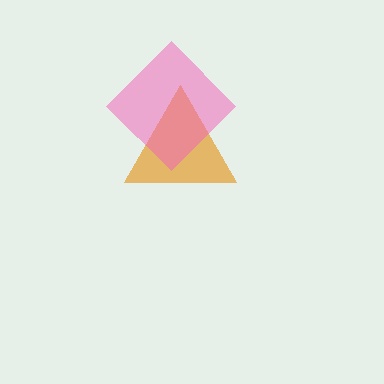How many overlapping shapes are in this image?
There are 2 overlapping shapes in the image.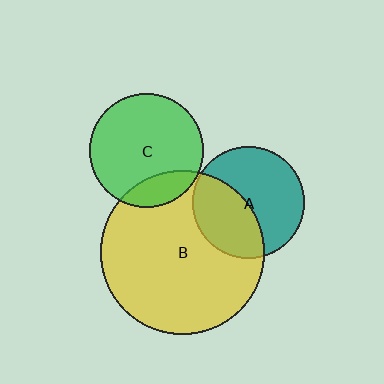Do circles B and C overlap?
Yes.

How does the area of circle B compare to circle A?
Approximately 2.2 times.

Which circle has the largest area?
Circle B (yellow).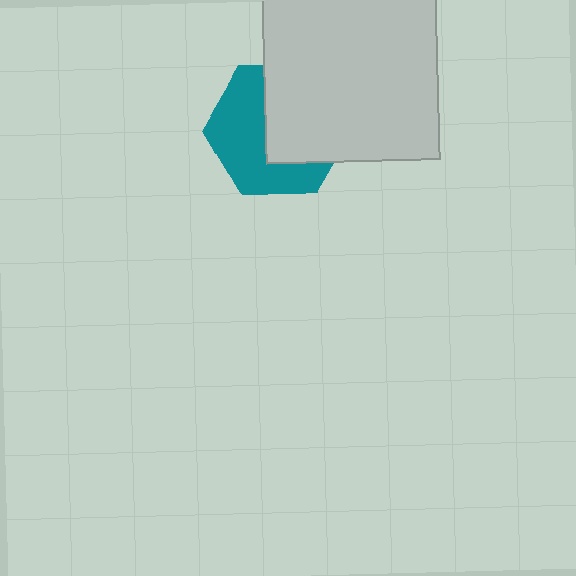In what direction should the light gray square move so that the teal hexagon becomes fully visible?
The light gray square should move toward the upper-right. That is the shortest direction to clear the overlap and leave the teal hexagon fully visible.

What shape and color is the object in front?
The object in front is a light gray square.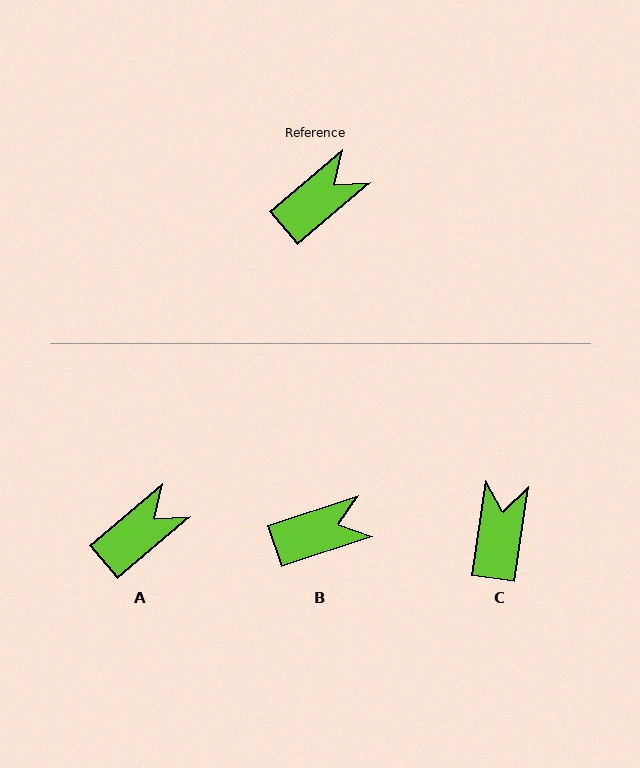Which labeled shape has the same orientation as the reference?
A.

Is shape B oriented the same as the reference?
No, it is off by about 22 degrees.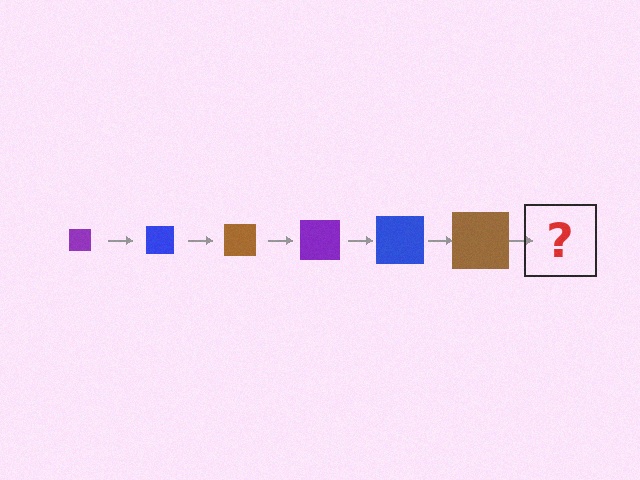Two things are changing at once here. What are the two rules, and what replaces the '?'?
The two rules are that the square grows larger each step and the color cycles through purple, blue, and brown. The '?' should be a purple square, larger than the previous one.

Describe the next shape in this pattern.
It should be a purple square, larger than the previous one.